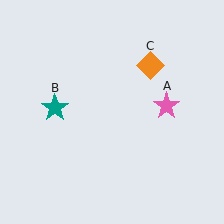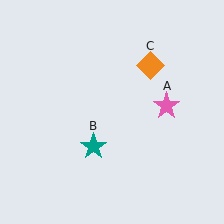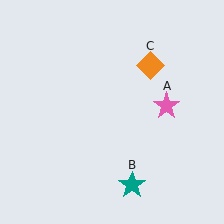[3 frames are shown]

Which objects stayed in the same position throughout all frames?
Pink star (object A) and orange diamond (object C) remained stationary.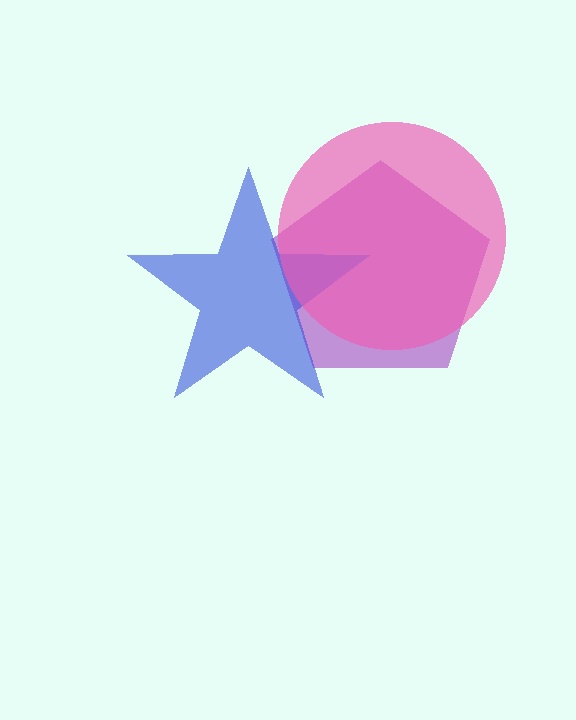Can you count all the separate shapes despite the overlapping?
Yes, there are 3 separate shapes.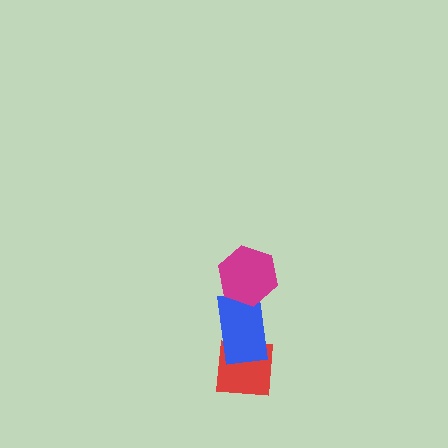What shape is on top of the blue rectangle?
The magenta hexagon is on top of the blue rectangle.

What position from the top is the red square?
The red square is 3rd from the top.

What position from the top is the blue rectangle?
The blue rectangle is 2nd from the top.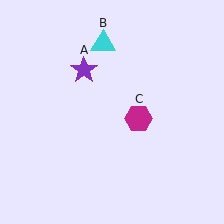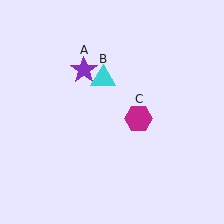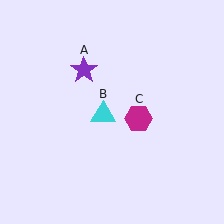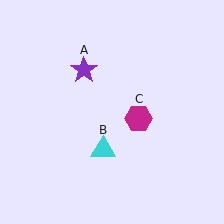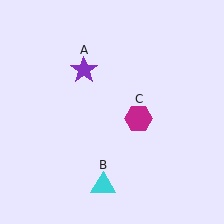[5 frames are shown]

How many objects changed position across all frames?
1 object changed position: cyan triangle (object B).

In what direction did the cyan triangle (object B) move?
The cyan triangle (object B) moved down.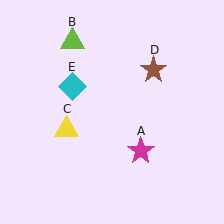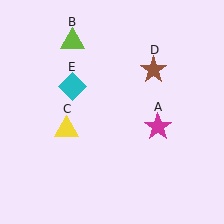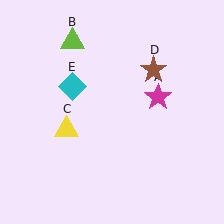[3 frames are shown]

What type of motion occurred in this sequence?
The magenta star (object A) rotated counterclockwise around the center of the scene.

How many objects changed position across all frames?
1 object changed position: magenta star (object A).